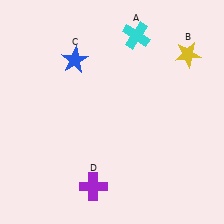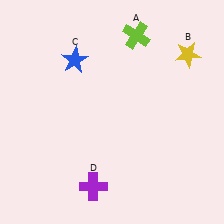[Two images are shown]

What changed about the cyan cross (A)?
In Image 1, A is cyan. In Image 2, it changed to lime.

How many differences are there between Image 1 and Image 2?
There is 1 difference between the two images.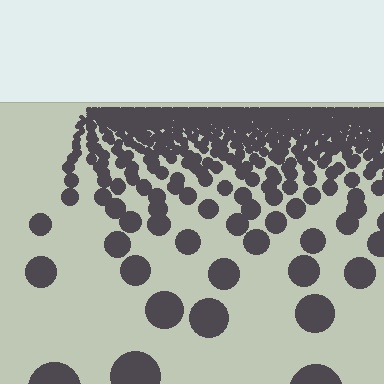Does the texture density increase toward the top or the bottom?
Density increases toward the top.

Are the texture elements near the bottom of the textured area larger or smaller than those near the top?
Larger. Near the bottom, elements are closer to the viewer and appear at a bigger on-screen size.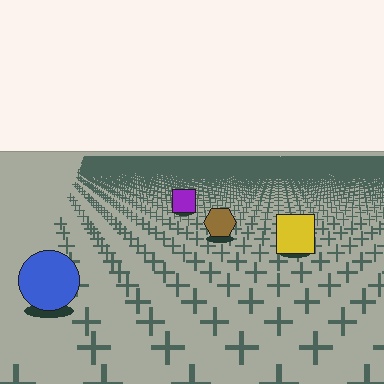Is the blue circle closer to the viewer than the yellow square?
Yes. The blue circle is closer — you can tell from the texture gradient: the ground texture is coarser near it.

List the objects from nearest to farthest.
From nearest to farthest: the blue circle, the yellow square, the brown hexagon, the purple square.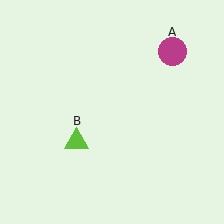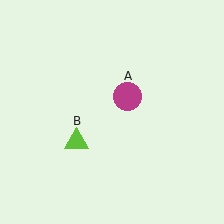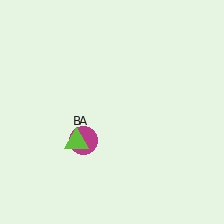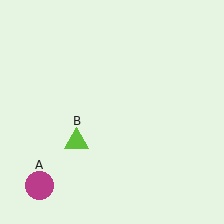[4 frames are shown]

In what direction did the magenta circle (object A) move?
The magenta circle (object A) moved down and to the left.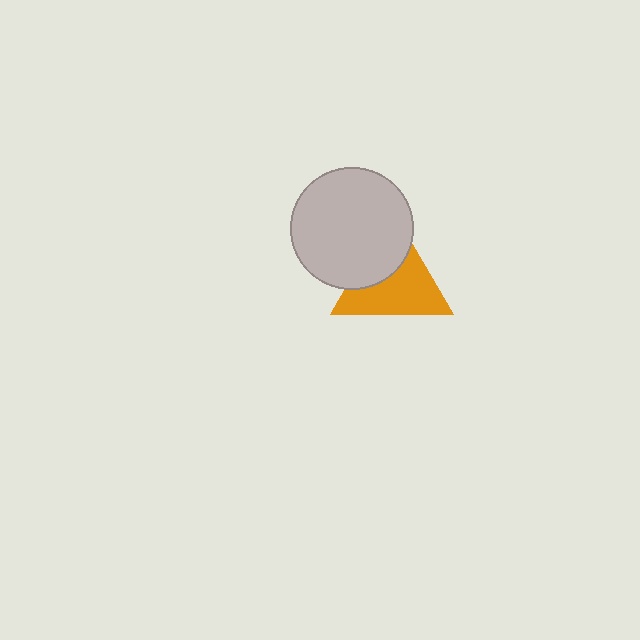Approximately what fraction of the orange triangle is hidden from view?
Roughly 38% of the orange triangle is hidden behind the light gray circle.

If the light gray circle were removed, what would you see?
You would see the complete orange triangle.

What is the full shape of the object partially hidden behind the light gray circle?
The partially hidden object is an orange triangle.